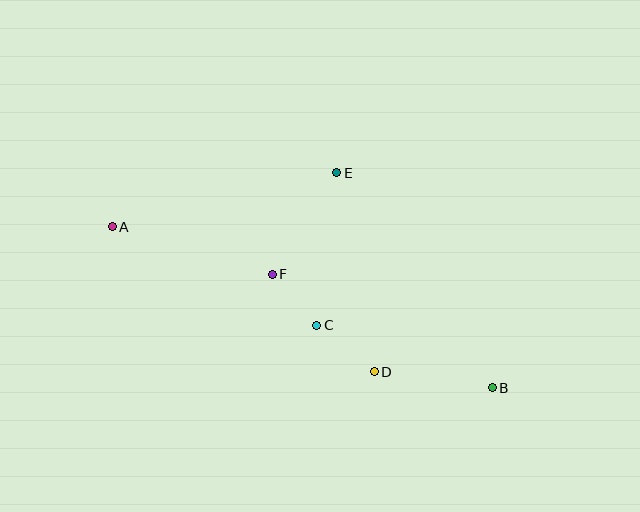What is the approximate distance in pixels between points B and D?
The distance between B and D is approximately 119 pixels.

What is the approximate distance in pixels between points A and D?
The distance between A and D is approximately 299 pixels.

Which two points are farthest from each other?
Points A and B are farthest from each other.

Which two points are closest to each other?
Points C and F are closest to each other.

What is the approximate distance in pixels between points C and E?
The distance between C and E is approximately 154 pixels.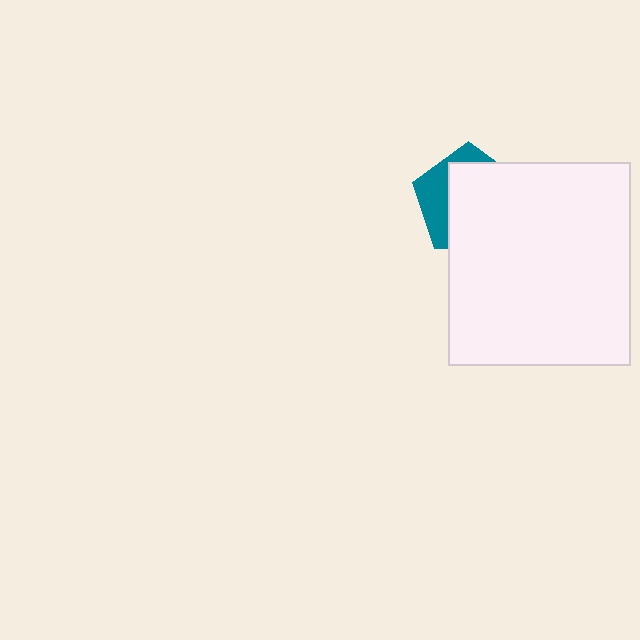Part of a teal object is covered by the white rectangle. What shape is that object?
It is a pentagon.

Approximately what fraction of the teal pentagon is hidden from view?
Roughly 69% of the teal pentagon is hidden behind the white rectangle.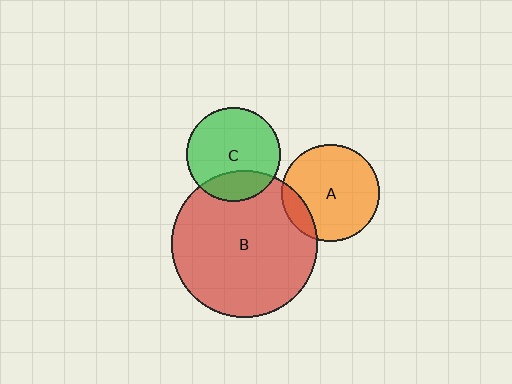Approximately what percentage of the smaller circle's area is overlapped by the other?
Approximately 25%.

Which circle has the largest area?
Circle B (red).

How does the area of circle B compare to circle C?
Approximately 2.4 times.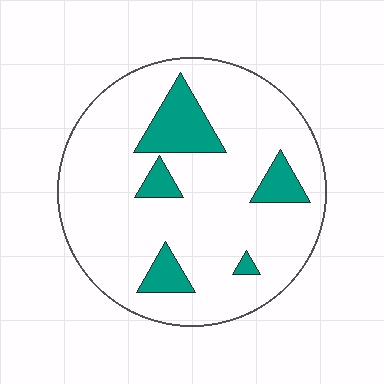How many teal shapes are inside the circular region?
5.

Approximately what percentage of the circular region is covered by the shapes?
Approximately 15%.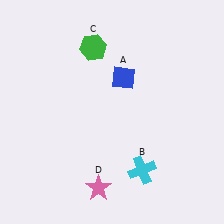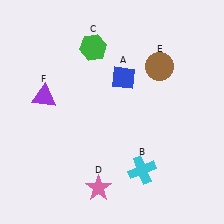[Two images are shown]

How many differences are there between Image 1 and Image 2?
There are 2 differences between the two images.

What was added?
A brown circle (E), a purple triangle (F) were added in Image 2.